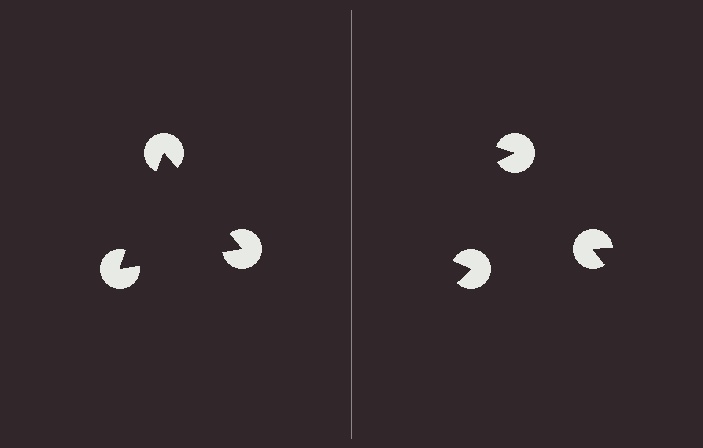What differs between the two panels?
The pac-man discs are positioned identically on both sides; only the wedge orientations differ. On the left they align to a triangle; on the right they are misaligned.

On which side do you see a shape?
An illusory triangle appears on the left side. On the right side the wedge cuts are rotated, so no coherent shape forms.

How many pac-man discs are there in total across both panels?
6 — 3 on each side.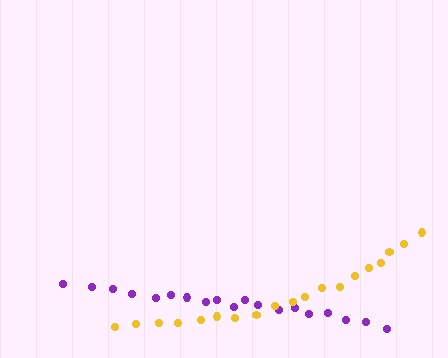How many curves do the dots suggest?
There are 2 distinct paths.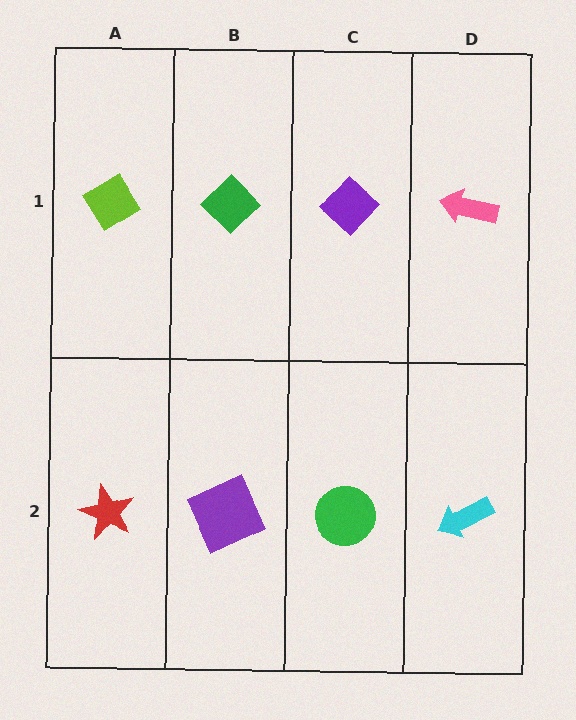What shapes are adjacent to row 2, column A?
A lime diamond (row 1, column A), a purple square (row 2, column B).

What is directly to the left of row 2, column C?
A purple square.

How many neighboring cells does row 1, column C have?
3.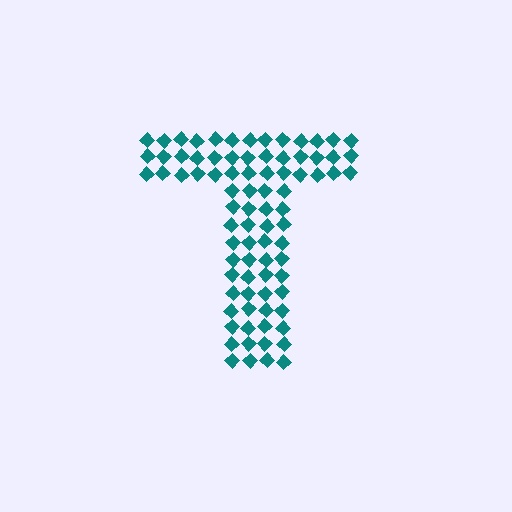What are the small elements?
The small elements are diamonds.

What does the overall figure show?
The overall figure shows the letter T.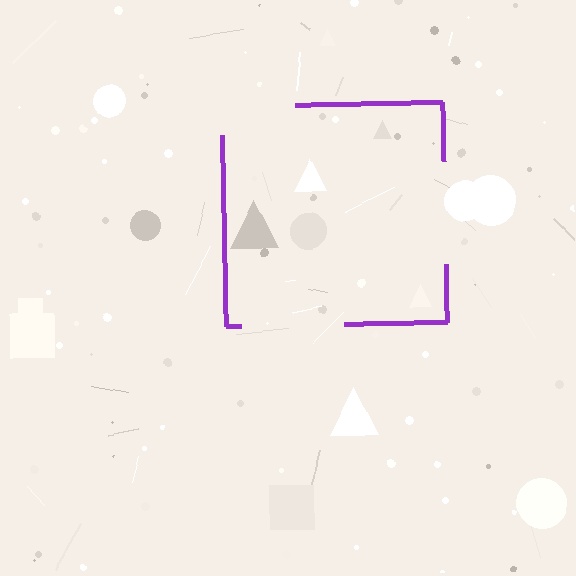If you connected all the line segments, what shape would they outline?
They would outline a square.